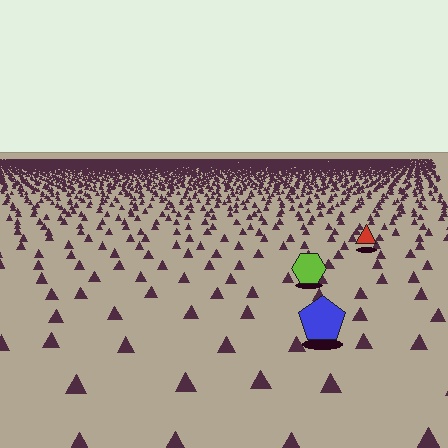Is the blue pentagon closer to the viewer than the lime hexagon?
Yes. The blue pentagon is closer — you can tell from the texture gradient: the ground texture is coarser near it.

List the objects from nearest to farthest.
From nearest to farthest: the blue pentagon, the lime hexagon, the red triangle.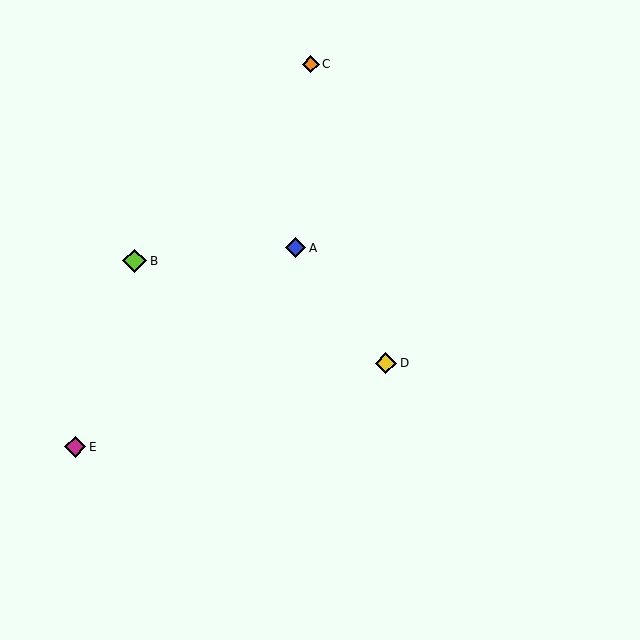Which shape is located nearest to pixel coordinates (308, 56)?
The orange diamond (labeled C) at (311, 64) is nearest to that location.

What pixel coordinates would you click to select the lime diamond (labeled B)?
Click at (135, 261) to select the lime diamond B.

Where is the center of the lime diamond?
The center of the lime diamond is at (135, 261).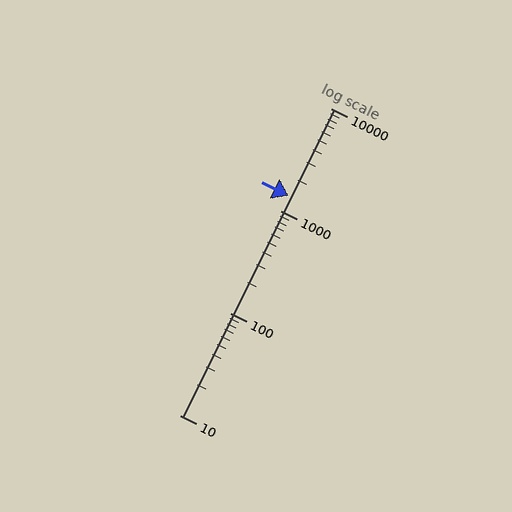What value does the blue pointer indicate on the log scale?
The pointer indicates approximately 1400.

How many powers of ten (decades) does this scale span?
The scale spans 3 decades, from 10 to 10000.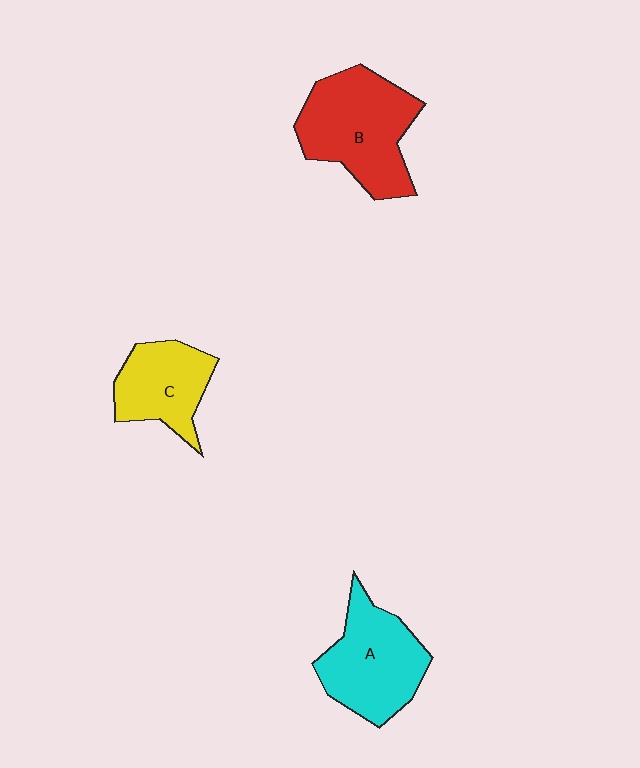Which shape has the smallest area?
Shape C (yellow).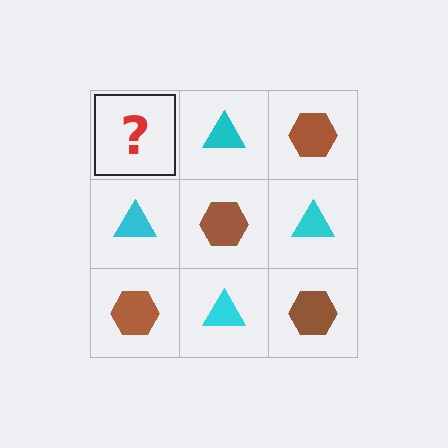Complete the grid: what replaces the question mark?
The question mark should be replaced with a brown hexagon.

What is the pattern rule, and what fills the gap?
The rule is that it alternates brown hexagon and cyan triangle in a checkerboard pattern. The gap should be filled with a brown hexagon.